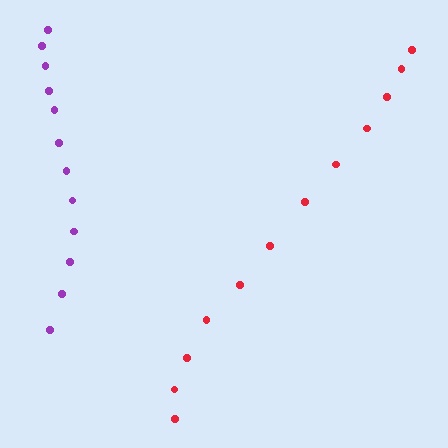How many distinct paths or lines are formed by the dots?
There are 2 distinct paths.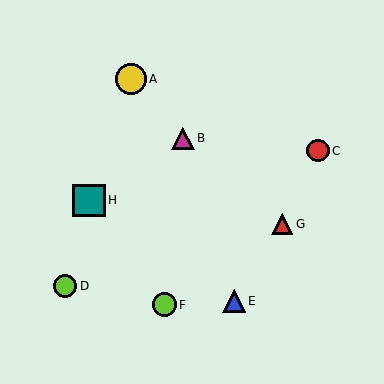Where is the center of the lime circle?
The center of the lime circle is at (65, 286).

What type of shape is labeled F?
Shape F is a lime circle.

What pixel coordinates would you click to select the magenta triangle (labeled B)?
Click at (183, 138) to select the magenta triangle B.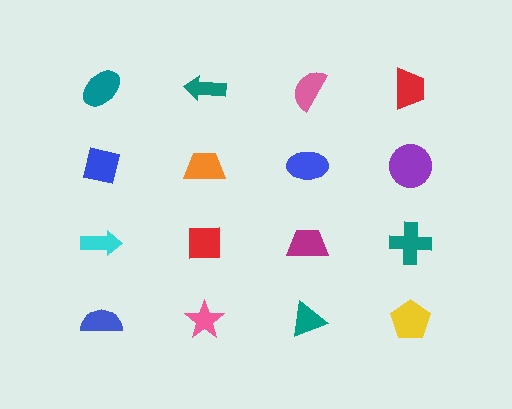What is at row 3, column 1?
A cyan arrow.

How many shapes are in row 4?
4 shapes.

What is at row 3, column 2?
A red square.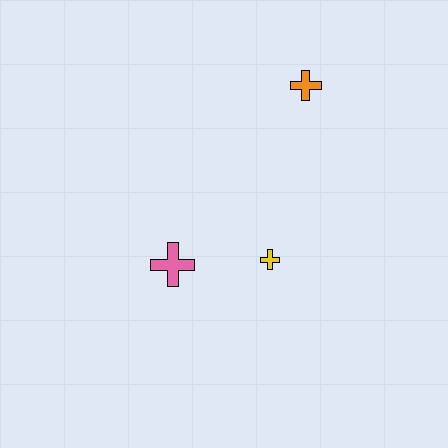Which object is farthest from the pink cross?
The orange cross is farthest from the pink cross.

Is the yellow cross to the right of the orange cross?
No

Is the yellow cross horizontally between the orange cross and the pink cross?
Yes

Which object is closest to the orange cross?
The yellow cross is closest to the orange cross.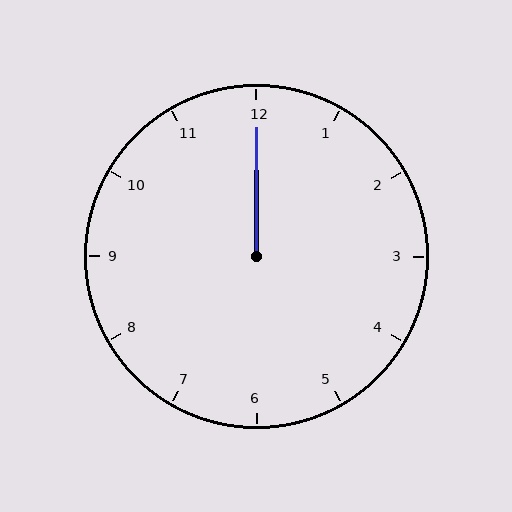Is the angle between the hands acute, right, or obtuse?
It is acute.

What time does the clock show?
12:00.